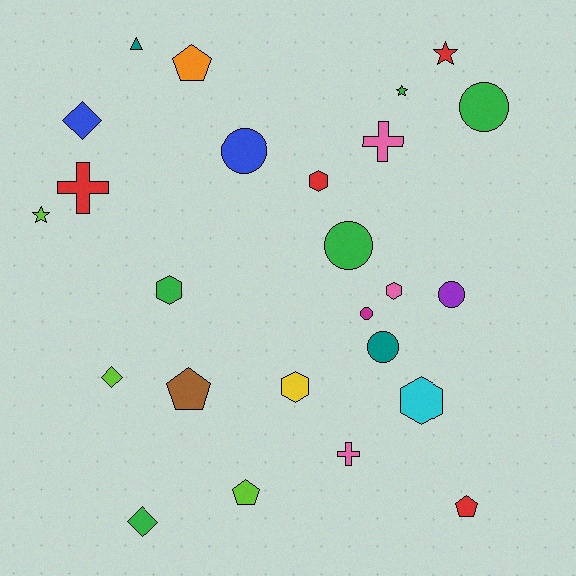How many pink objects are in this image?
There are 3 pink objects.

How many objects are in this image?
There are 25 objects.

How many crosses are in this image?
There are 3 crosses.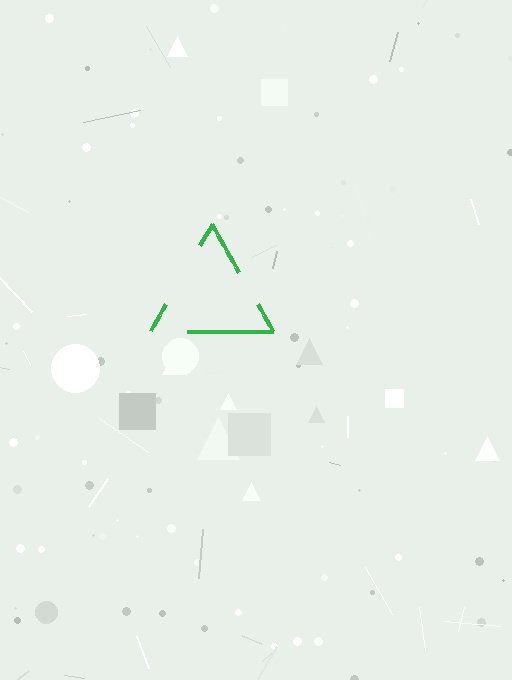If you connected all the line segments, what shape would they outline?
They would outline a triangle.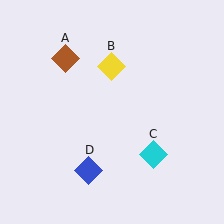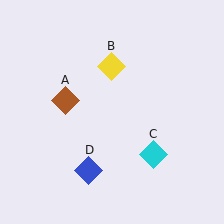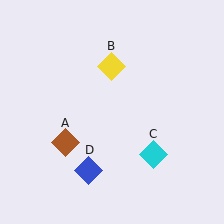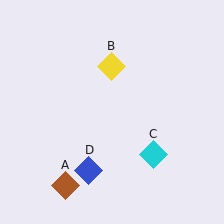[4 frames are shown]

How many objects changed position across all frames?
1 object changed position: brown diamond (object A).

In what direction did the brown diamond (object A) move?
The brown diamond (object A) moved down.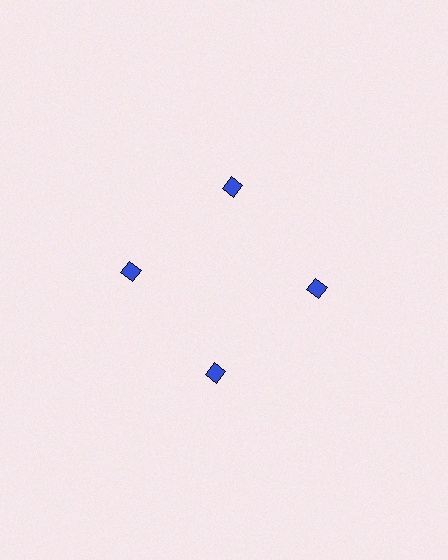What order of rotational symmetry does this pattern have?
This pattern has 4-fold rotational symmetry.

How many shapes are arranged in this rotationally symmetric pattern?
There are 4 shapes, arranged in 4 groups of 1.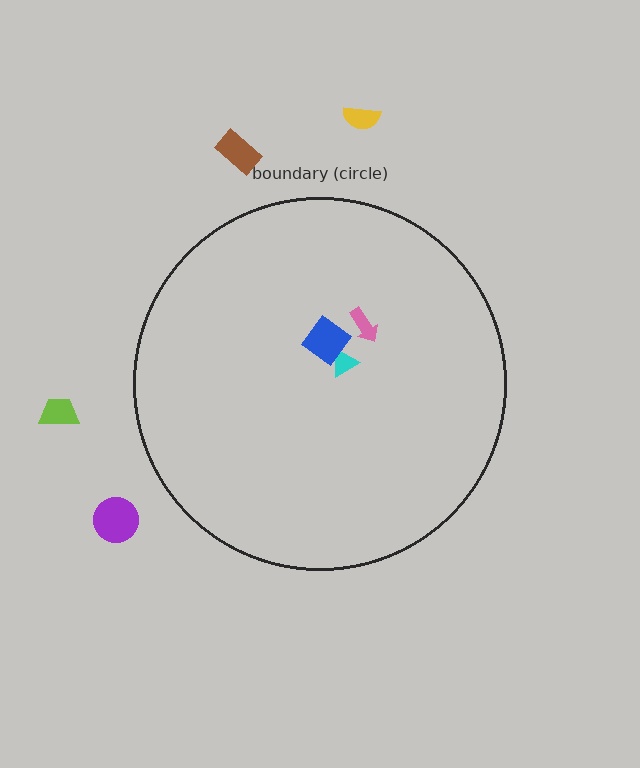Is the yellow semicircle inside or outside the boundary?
Outside.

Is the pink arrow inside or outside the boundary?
Inside.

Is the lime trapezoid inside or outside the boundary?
Outside.